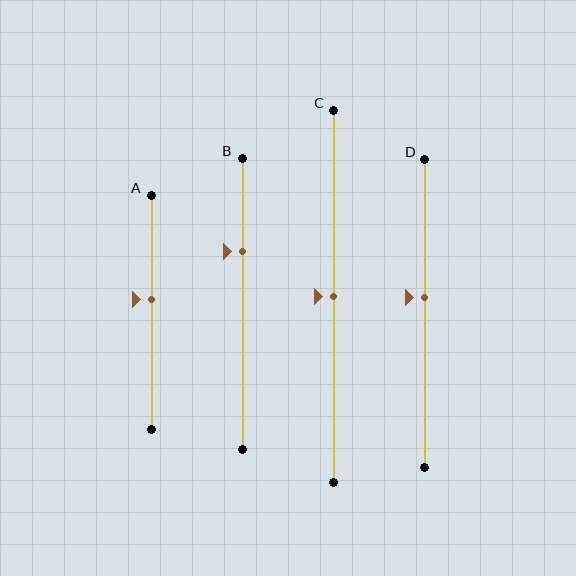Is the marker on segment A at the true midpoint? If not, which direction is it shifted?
No, the marker on segment A is shifted upward by about 6% of the segment length.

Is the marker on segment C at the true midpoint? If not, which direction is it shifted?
Yes, the marker on segment C is at the true midpoint.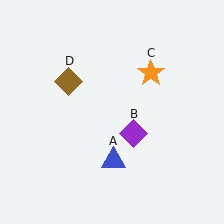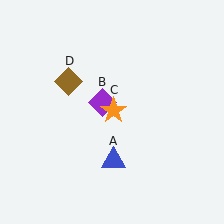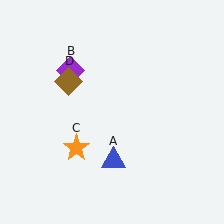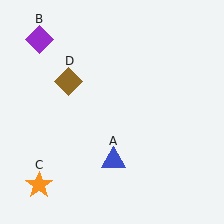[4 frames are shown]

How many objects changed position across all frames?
2 objects changed position: purple diamond (object B), orange star (object C).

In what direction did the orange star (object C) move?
The orange star (object C) moved down and to the left.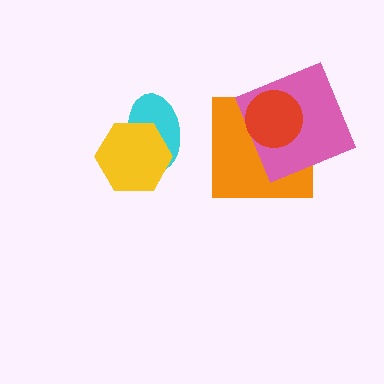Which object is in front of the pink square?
The red circle is in front of the pink square.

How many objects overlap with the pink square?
2 objects overlap with the pink square.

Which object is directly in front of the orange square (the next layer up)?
The pink square is directly in front of the orange square.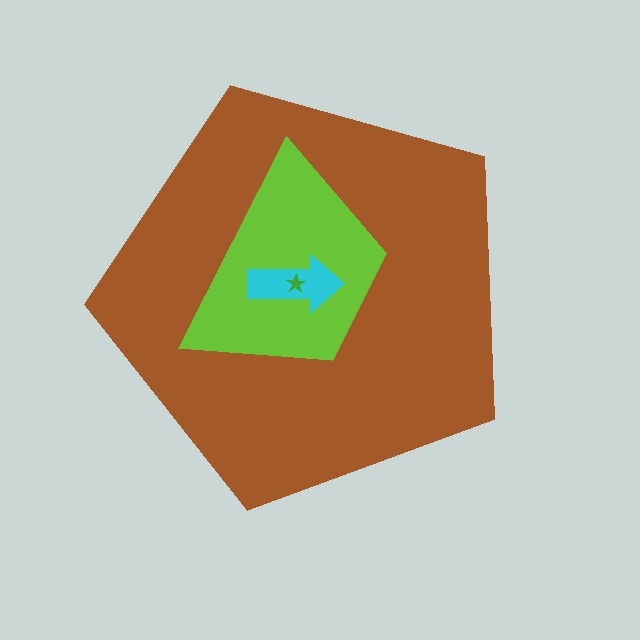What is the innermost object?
The green star.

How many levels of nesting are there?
4.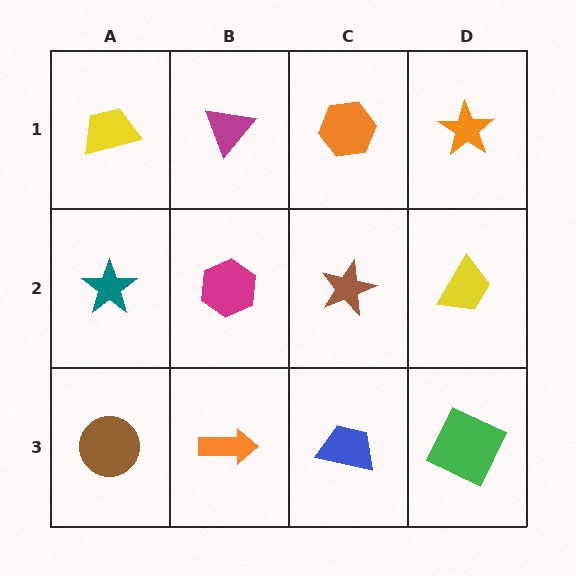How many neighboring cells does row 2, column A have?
3.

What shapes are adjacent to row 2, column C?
An orange hexagon (row 1, column C), a blue trapezoid (row 3, column C), a magenta hexagon (row 2, column B), a yellow trapezoid (row 2, column D).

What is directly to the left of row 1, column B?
A yellow trapezoid.